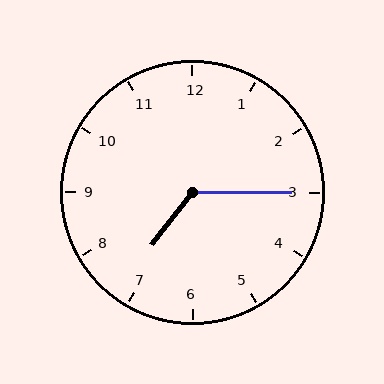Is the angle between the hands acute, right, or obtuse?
It is obtuse.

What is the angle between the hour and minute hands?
Approximately 128 degrees.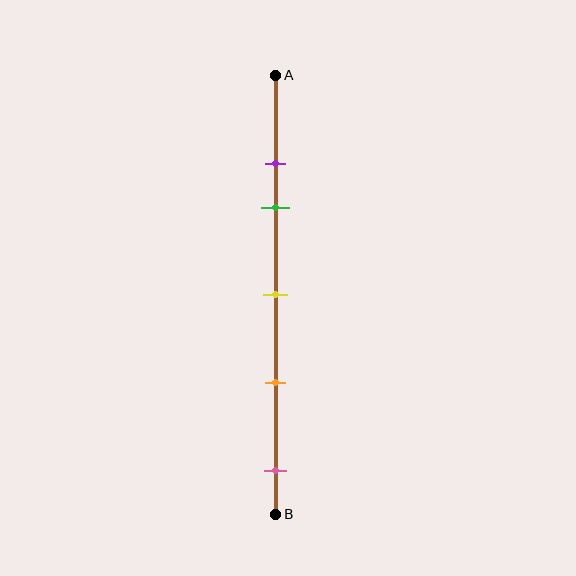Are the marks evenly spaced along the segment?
No, the marks are not evenly spaced.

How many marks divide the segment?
There are 5 marks dividing the segment.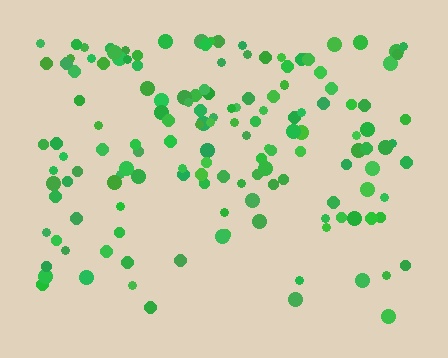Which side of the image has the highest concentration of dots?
The top.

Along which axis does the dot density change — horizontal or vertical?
Vertical.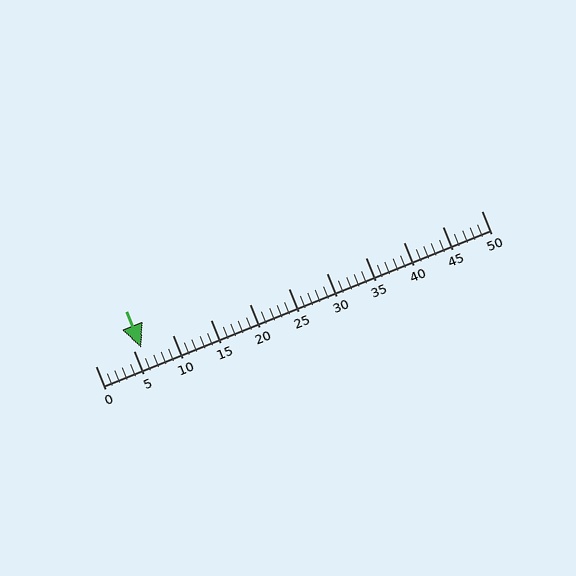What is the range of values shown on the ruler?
The ruler shows values from 0 to 50.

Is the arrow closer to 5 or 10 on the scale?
The arrow is closer to 5.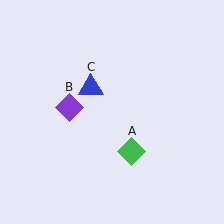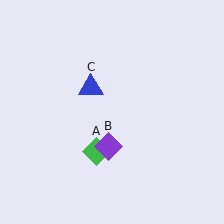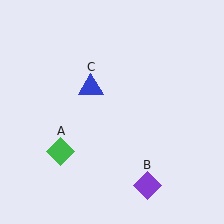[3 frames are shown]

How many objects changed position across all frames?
2 objects changed position: green diamond (object A), purple diamond (object B).